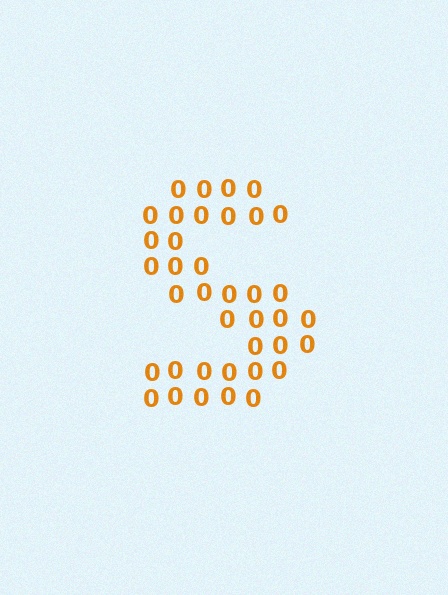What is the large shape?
The large shape is the letter S.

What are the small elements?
The small elements are digit 0's.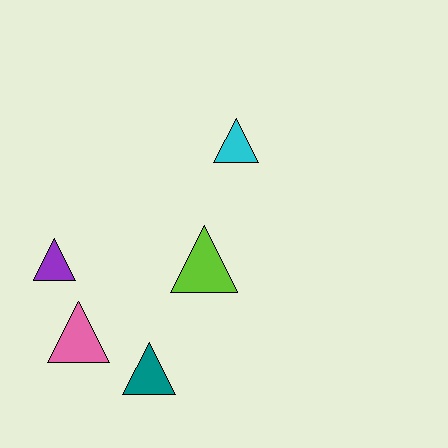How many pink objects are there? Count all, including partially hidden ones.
There is 1 pink object.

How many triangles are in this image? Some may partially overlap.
There are 5 triangles.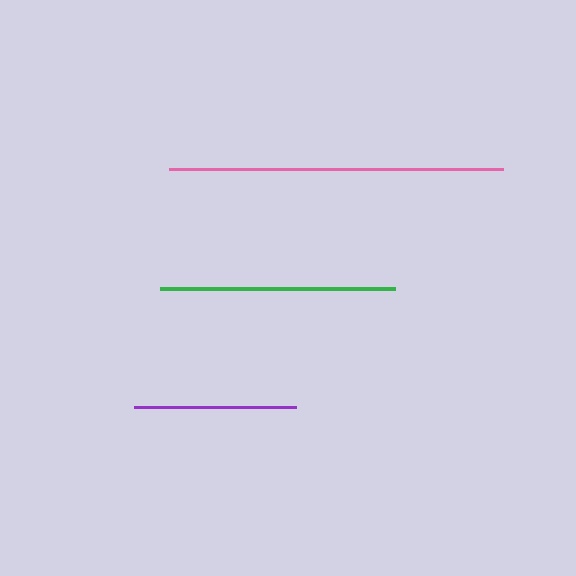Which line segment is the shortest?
The purple line is the shortest at approximately 162 pixels.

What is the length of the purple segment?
The purple segment is approximately 162 pixels long.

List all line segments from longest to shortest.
From longest to shortest: pink, green, purple.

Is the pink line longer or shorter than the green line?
The pink line is longer than the green line.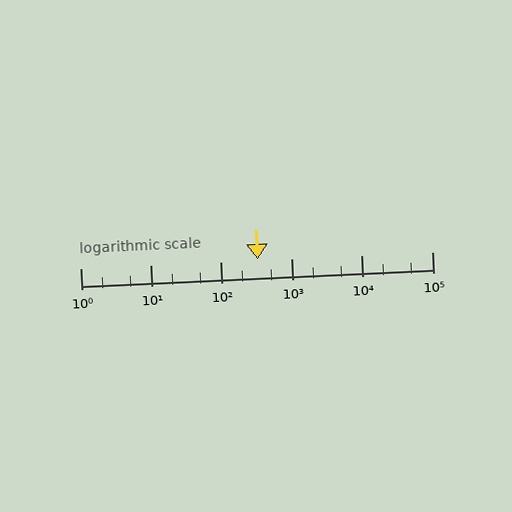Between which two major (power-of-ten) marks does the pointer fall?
The pointer is between 100 and 1000.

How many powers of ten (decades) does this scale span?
The scale spans 5 decades, from 1 to 100000.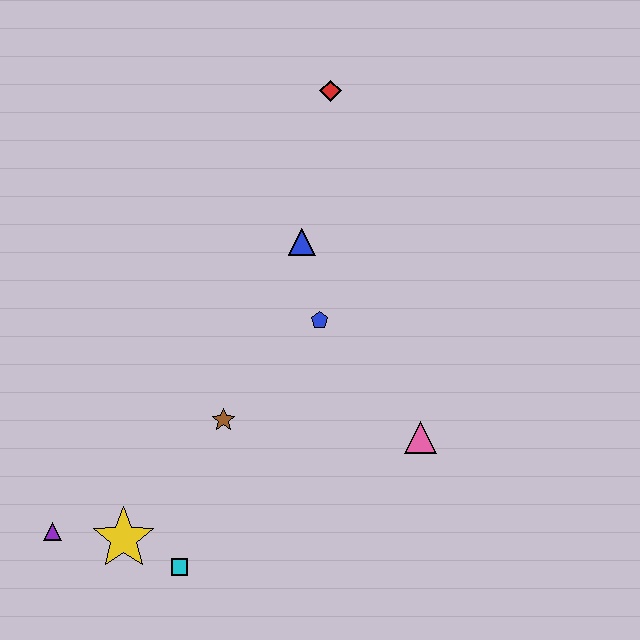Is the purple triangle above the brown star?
No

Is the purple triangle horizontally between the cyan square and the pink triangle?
No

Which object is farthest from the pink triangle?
The purple triangle is farthest from the pink triangle.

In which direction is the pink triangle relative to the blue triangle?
The pink triangle is below the blue triangle.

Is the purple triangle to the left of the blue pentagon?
Yes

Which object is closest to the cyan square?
The yellow star is closest to the cyan square.